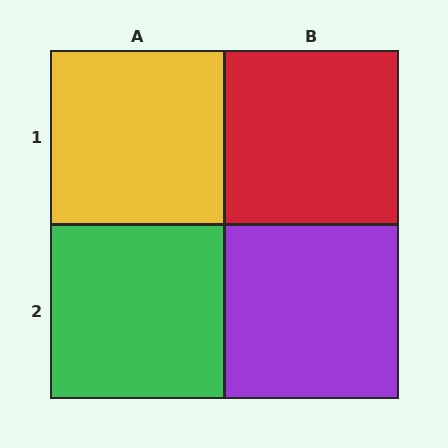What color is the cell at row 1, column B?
Red.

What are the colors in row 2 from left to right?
Green, purple.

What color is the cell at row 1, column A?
Yellow.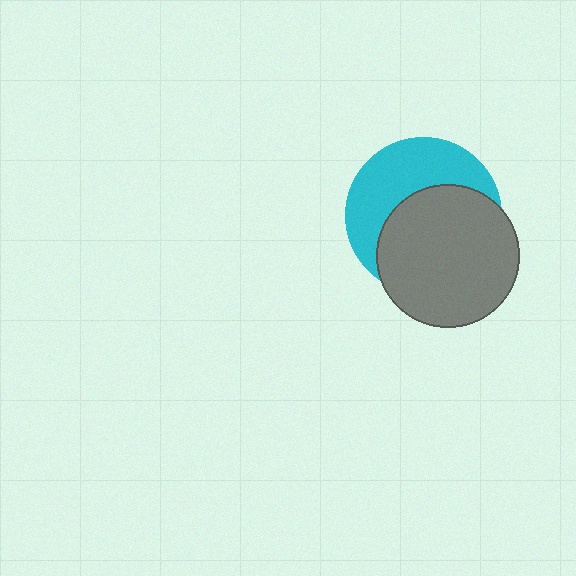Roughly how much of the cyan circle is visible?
A small part of it is visible (roughly 44%).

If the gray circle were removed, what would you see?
You would see the complete cyan circle.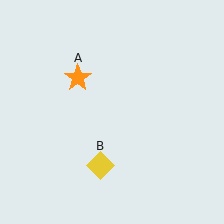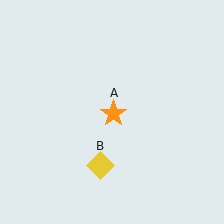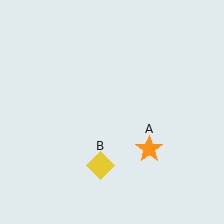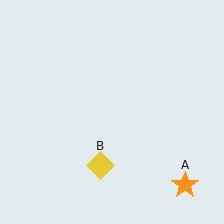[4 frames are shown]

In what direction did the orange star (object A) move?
The orange star (object A) moved down and to the right.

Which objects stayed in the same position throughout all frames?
Yellow diamond (object B) remained stationary.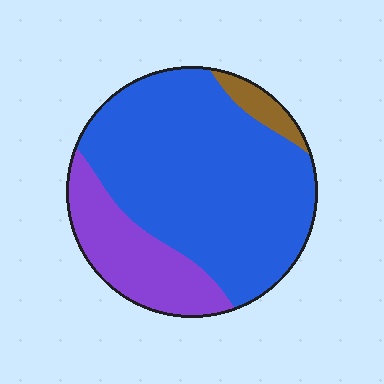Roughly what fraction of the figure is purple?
Purple covers about 25% of the figure.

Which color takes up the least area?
Brown, at roughly 5%.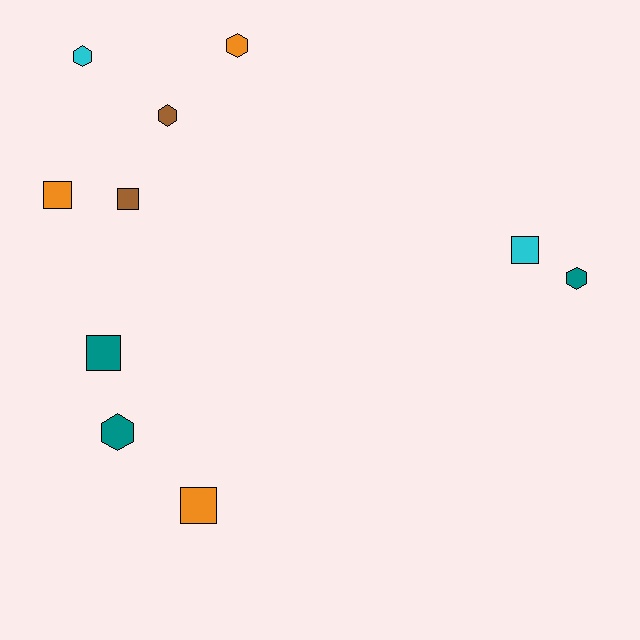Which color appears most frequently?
Teal, with 3 objects.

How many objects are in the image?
There are 10 objects.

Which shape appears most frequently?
Hexagon, with 5 objects.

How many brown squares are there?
There is 1 brown square.